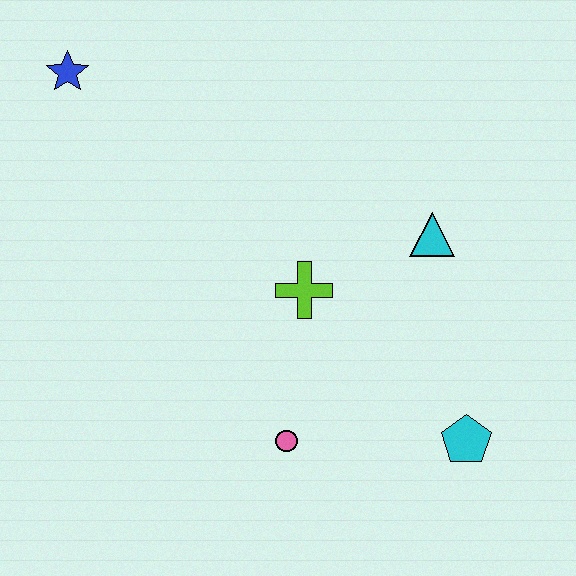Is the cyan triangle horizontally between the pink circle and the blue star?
No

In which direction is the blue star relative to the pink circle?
The blue star is above the pink circle.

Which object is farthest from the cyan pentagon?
The blue star is farthest from the cyan pentagon.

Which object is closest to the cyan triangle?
The lime cross is closest to the cyan triangle.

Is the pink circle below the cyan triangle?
Yes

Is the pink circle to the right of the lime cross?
No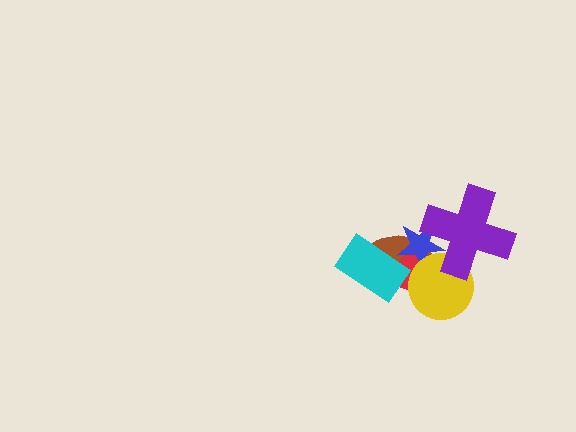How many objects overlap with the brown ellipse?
4 objects overlap with the brown ellipse.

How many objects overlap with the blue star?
4 objects overlap with the blue star.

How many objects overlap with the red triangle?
4 objects overlap with the red triangle.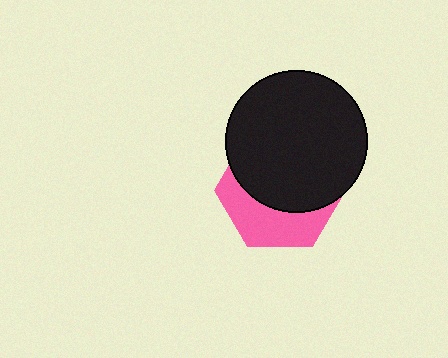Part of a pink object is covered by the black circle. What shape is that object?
It is a hexagon.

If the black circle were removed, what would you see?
You would see the complete pink hexagon.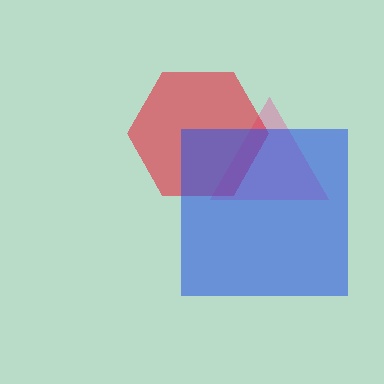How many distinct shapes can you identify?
There are 3 distinct shapes: a pink triangle, a red hexagon, a blue square.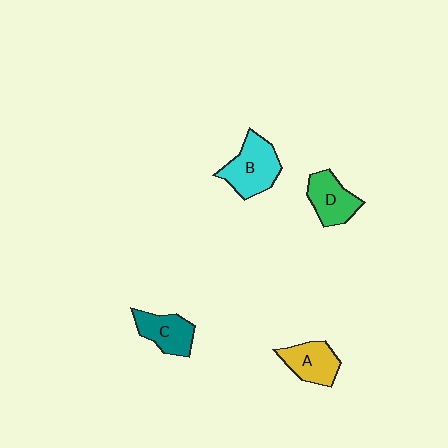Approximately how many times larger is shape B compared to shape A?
Approximately 1.3 times.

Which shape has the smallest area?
Shape C (teal).